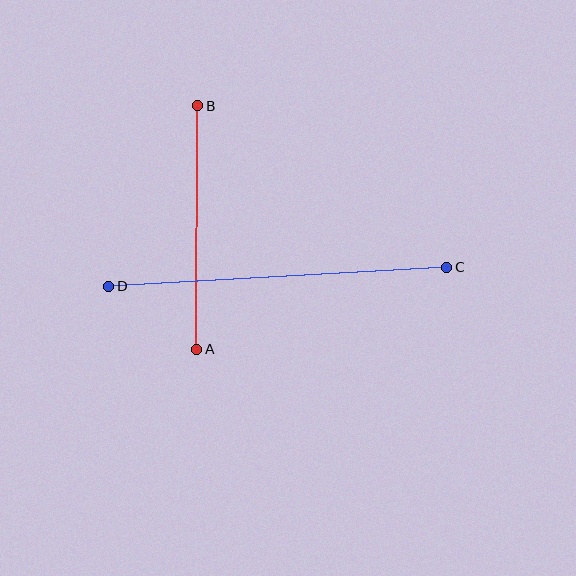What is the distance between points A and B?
The distance is approximately 243 pixels.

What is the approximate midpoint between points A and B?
The midpoint is at approximately (197, 228) pixels.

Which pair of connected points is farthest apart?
Points C and D are farthest apart.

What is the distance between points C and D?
The distance is approximately 339 pixels.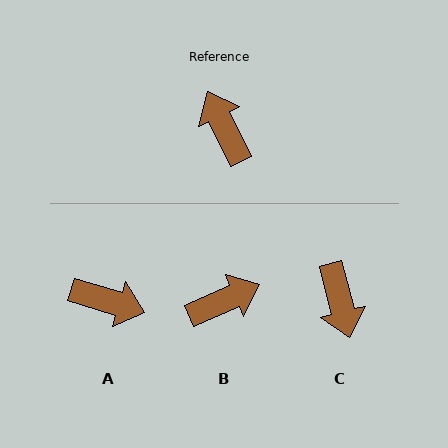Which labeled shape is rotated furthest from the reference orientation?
C, about 168 degrees away.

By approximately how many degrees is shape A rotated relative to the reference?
Approximately 133 degrees clockwise.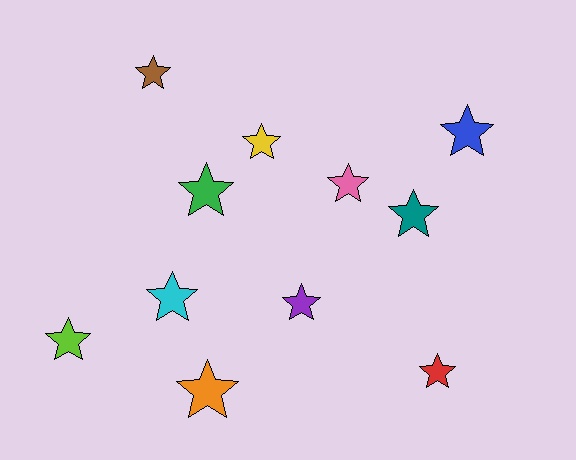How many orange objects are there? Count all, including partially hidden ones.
There is 1 orange object.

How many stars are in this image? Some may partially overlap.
There are 11 stars.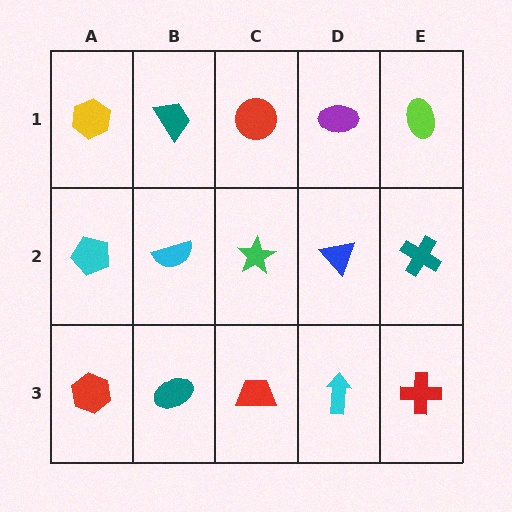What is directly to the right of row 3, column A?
A teal ellipse.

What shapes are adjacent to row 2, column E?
A lime ellipse (row 1, column E), a red cross (row 3, column E), a blue triangle (row 2, column D).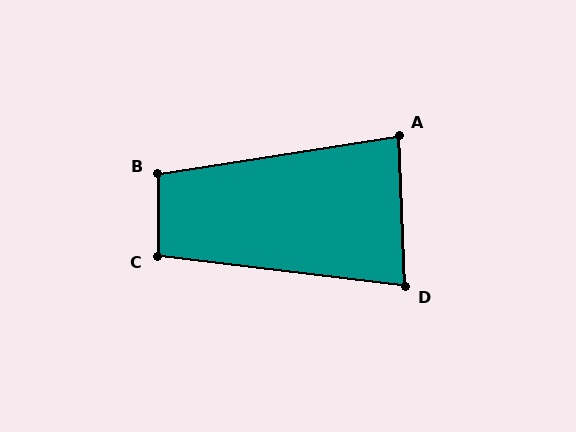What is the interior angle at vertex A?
Approximately 83 degrees (acute).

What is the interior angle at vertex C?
Approximately 97 degrees (obtuse).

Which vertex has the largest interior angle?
B, at approximately 99 degrees.